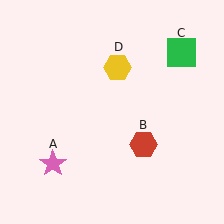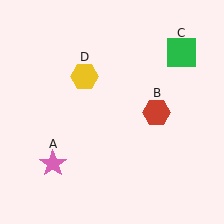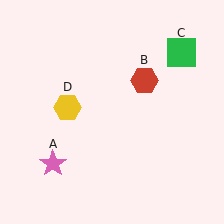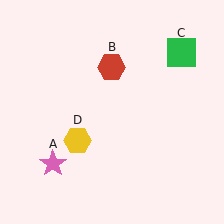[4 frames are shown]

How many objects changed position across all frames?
2 objects changed position: red hexagon (object B), yellow hexagon (object D).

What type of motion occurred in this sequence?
The red hexagon (object B), yellow hexagon (object D) rotated counterclockwise around the center of the scene.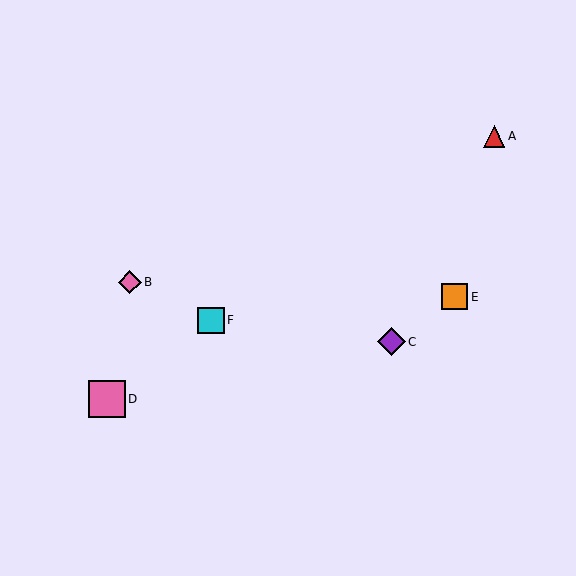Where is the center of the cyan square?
The center of the cyan square is at (211, 320).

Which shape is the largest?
The pink square (labeled D) is the largest.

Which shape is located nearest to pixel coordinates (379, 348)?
The purple diamond (labeled C) at (391, 342) is nearest to that location.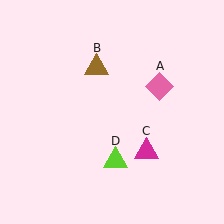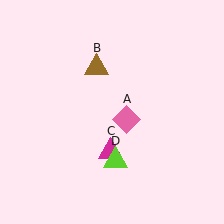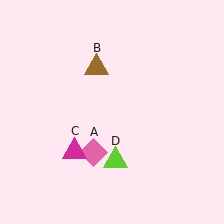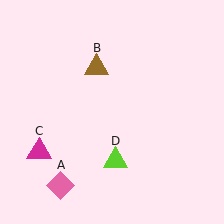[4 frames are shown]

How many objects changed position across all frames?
2 objects changed position: pink diamond (object A), magenta triangle (object C).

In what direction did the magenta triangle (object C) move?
The magenta triangle (object C) moved left.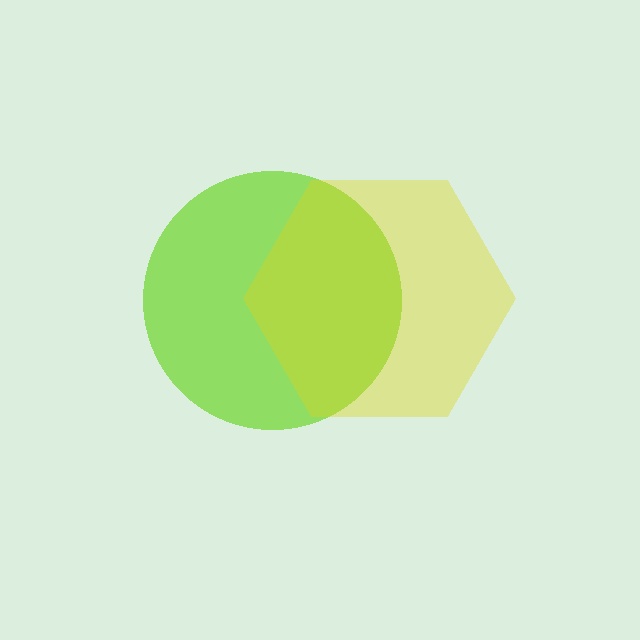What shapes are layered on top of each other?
The layered shapes are: a lime circle, a yellow hexagon.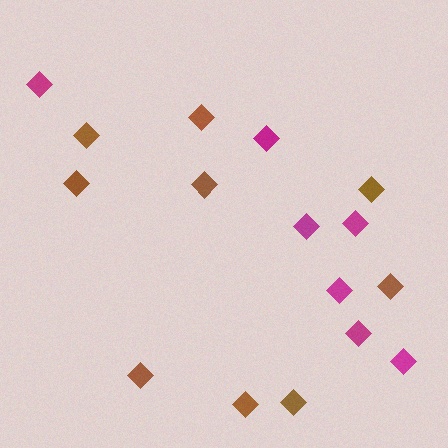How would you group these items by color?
There are 2 groups: one group of brown diamonds (9) and one group of magenta diamonds (7).